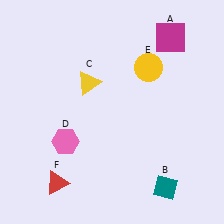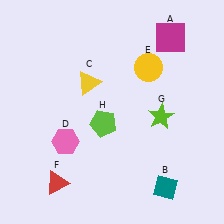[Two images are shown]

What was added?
A lime star (G), a lime pentagon (H) were added in Image 2.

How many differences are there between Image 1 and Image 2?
There are 2 differences between the two images.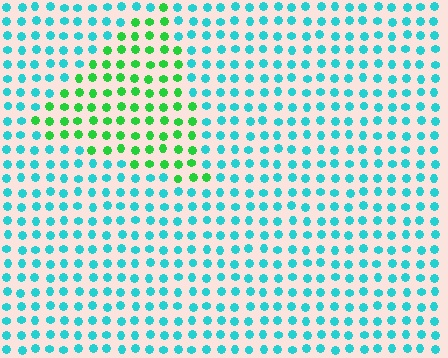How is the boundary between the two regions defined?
The boundary is defined purely by a slight shift in hue (about 53 degrees). Spacing, size, and orientation are identical on both sides.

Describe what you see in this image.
The image is filled with small cyan elements in a uniform arrangement. A triangle-shaped region is visible where the elements are tinted to a slightly different hue, forming a subtle color boundary.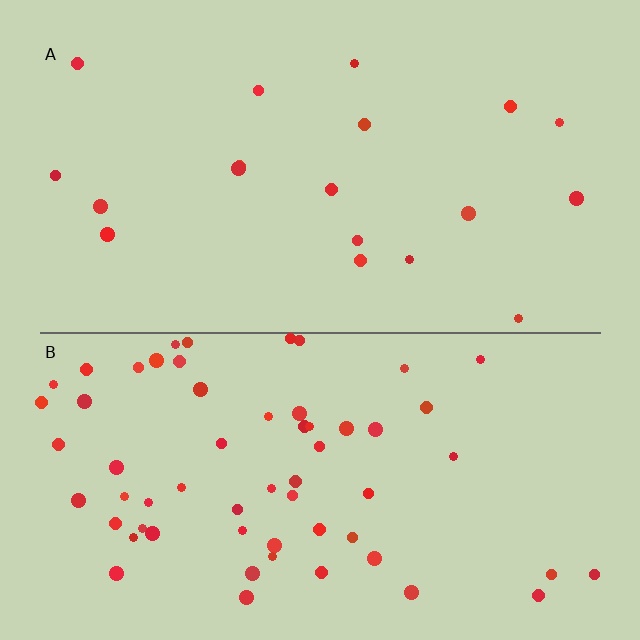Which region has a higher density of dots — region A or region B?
B (the bottom).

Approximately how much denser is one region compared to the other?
Approximately 3.2× — region B over region A.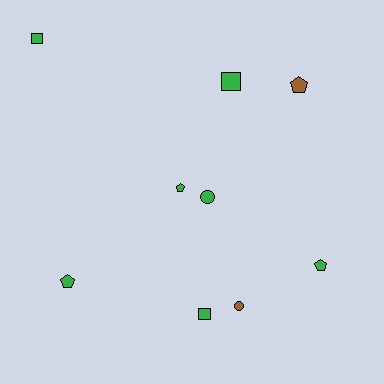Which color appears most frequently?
Green, with 7 objects.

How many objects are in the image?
There are 9 objects.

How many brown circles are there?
There is 1 brown circle.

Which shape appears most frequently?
Pentagon, with 4 objects.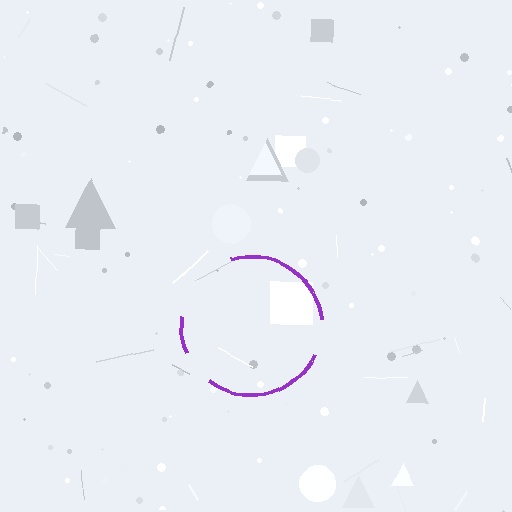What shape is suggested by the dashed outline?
The dashed outline suggests a circle.